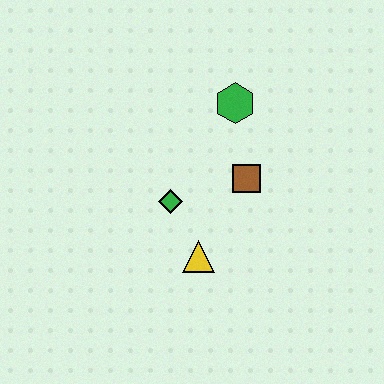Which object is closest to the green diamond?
The yellow triangle is closest to the green diamond.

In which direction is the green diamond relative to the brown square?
The green diamond is to the left of the brown square.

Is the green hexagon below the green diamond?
No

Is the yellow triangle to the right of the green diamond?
Yes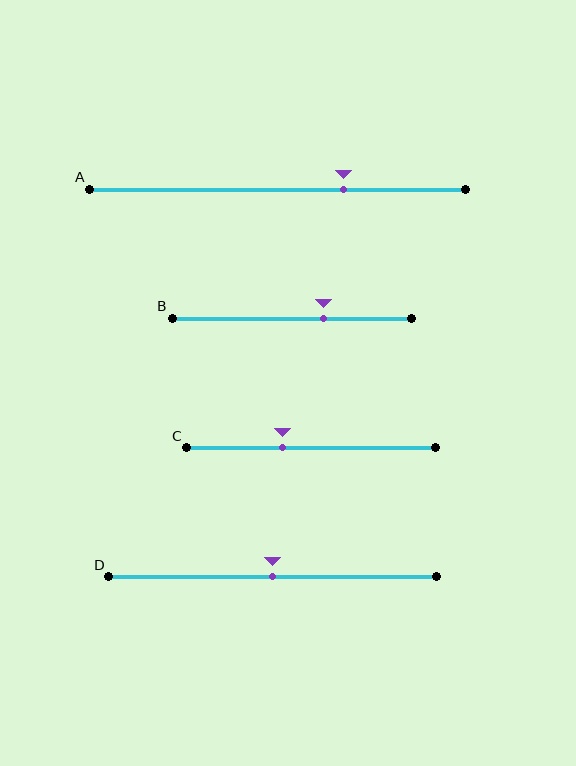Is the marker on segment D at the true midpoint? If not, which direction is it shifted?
Yes, the marker on segment D is at the true midpoint.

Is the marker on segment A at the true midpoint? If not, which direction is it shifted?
No, the marker on segment A is shifted to the right by about 18% of the segment length.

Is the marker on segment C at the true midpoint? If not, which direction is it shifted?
No, the marker on segment C is shifted to the left by about 12% of the segment length.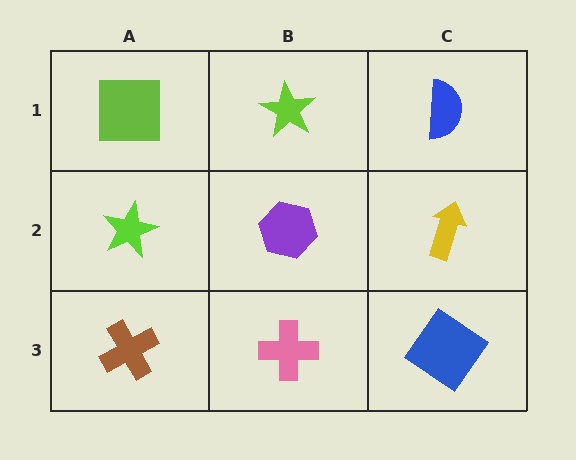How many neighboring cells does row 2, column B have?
4.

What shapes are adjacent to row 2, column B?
A lime star (row 1, column B), a pink cross (row 3, column B), a lime star (row 2, column A), a yellow arrow (row 2, column C).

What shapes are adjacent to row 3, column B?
A purple hexagon (row 2, column B), a brown cross (row 3, column A), a blue diamond (row 3, column C).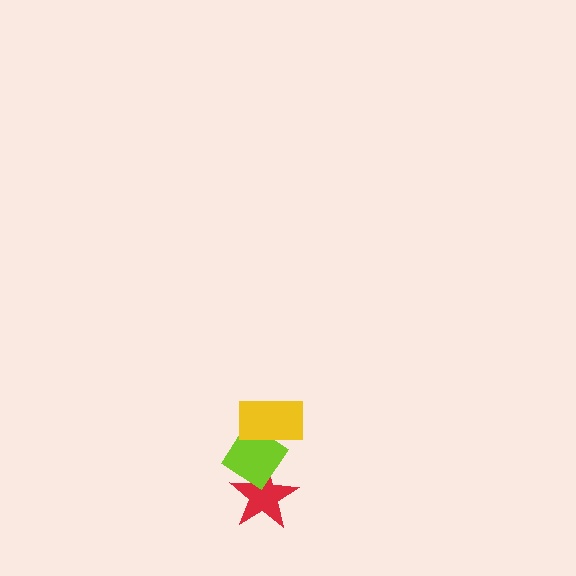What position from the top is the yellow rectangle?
The yellow rectangle is 1st from the top.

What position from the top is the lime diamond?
The lime diamond is 2nd from the top.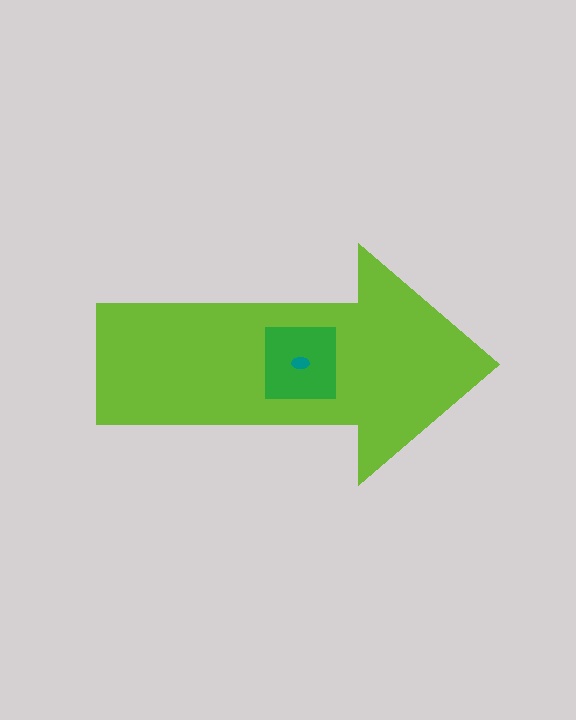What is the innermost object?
The teal ellipse.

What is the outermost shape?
The lime arrow.